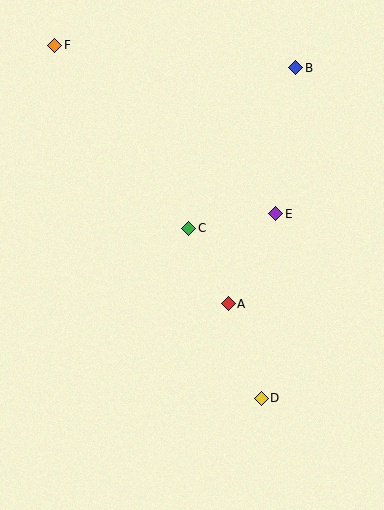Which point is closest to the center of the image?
Point C at (189, 228) is closest to the center.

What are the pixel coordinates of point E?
Point E is at (276, 214).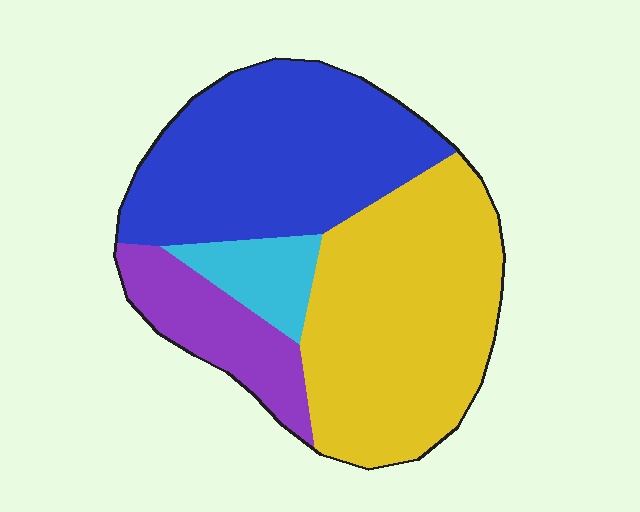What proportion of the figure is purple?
Purple covers roughly 15% of the figure.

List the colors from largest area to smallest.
From largest to smallest: yellow, blue, purple, cyan.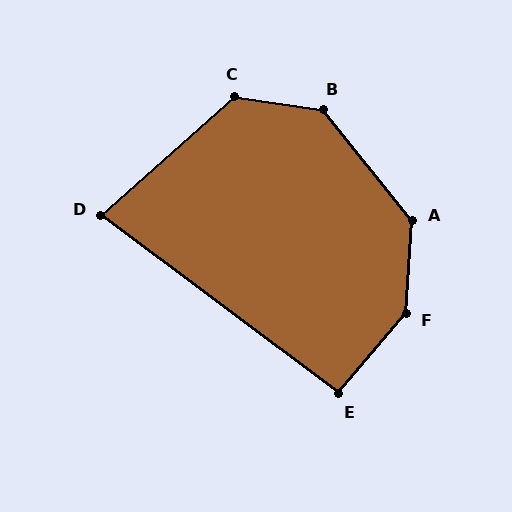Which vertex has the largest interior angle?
F, at approximately 144 degrees.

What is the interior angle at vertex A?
Approximately 137 degrees (obtuse).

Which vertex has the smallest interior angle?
D, at approximately 78 degrees.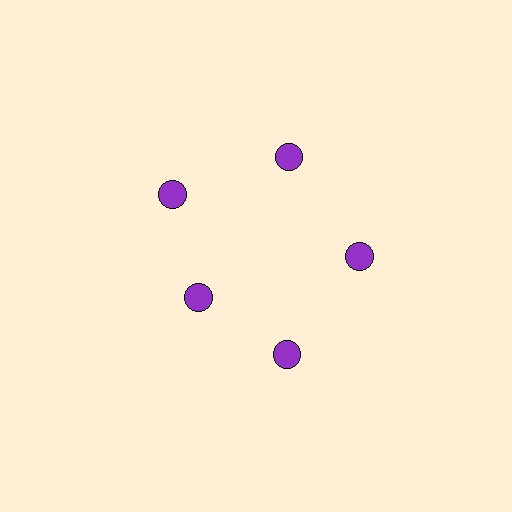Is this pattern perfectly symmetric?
No. The 5 purple circles are arranged in a ring, but one element near the 8 o'clock position is pulled inward toward the center, breaking the 5-fold rotational symmetry.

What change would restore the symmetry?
The symmetry would be restored by moving it outward, back onto the ring so that all 5 circles sit at equal angles and equal distance from the center.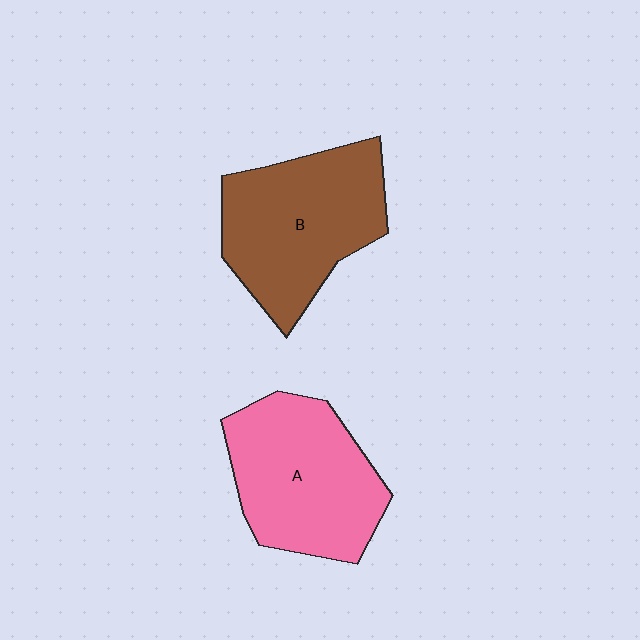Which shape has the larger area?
Shape B (brown).